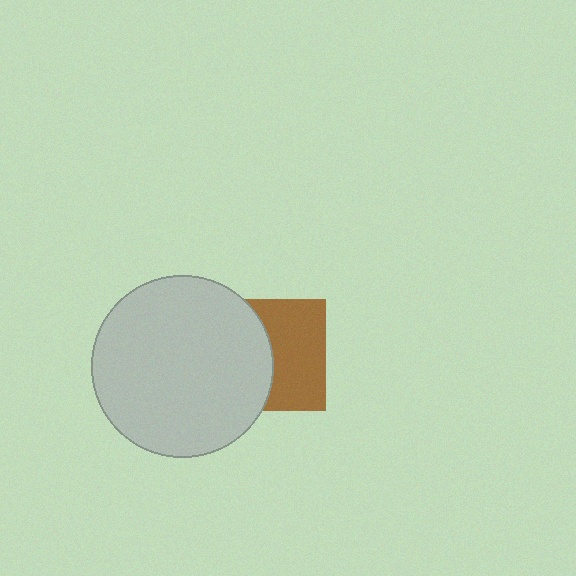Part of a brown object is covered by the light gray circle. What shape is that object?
It is a square.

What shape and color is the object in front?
The object in front is a light gray circle.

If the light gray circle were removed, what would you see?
You would see the complete brown square.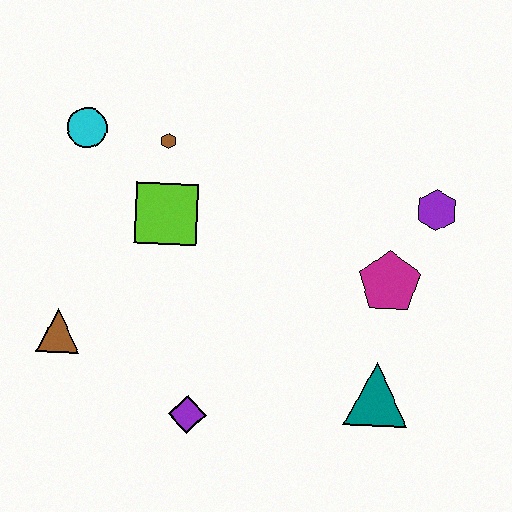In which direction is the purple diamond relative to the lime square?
The purple diamond is below the lime square.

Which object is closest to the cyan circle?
The brown hexagon is closest to the cyan circle.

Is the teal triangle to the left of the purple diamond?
No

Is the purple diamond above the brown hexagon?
No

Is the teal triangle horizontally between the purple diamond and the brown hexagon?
No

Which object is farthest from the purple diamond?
The purple hexagon is farthest from the purple diamond.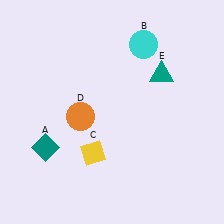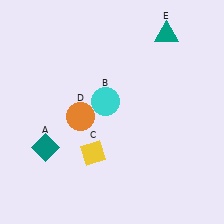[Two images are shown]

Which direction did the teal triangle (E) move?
The teal triangle (E) moved up.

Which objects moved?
The objects that moved are: the cyan circle (B), the teal triangle (E).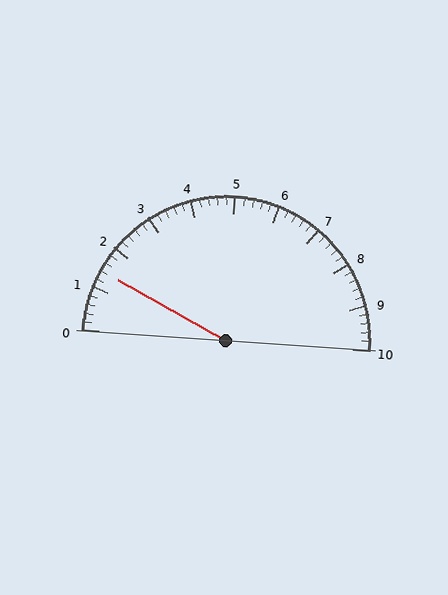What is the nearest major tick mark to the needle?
The nearest major tick mark is 1.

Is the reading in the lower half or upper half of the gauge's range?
The reading is in the lower half of the range (0 to 10).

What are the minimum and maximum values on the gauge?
The gauge ranges from 0 to 10.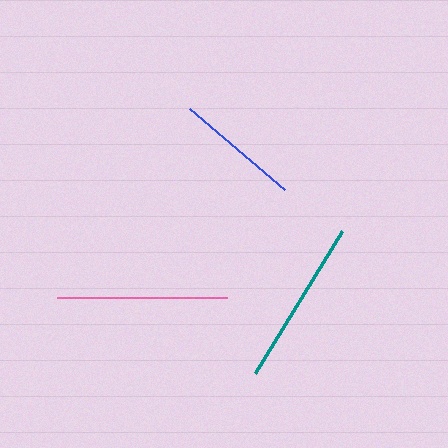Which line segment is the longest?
The pink line is the longest at approximately 170 pixels.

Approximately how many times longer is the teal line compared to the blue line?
The teal line is approximately 1.3 times the length of the blue line.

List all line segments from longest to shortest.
From longest to shortest: pink, teal, blue.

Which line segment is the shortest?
The blue line is the shortest at approximately 125 pixels.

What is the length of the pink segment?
The pink segment is approximately 170 pixels long.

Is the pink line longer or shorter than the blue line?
The pink line is longer than the blue line.